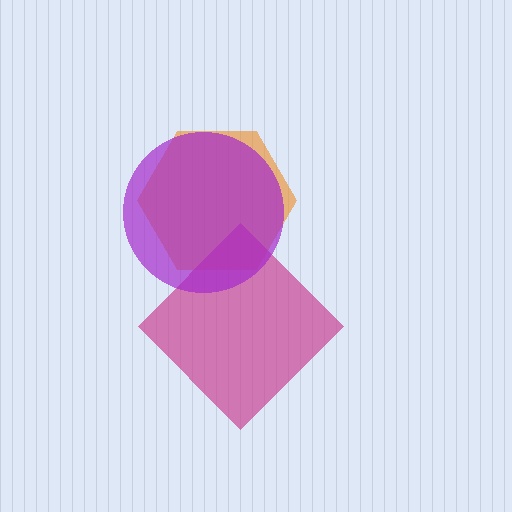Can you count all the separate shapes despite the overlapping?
Yes, there are 3 separate shapes.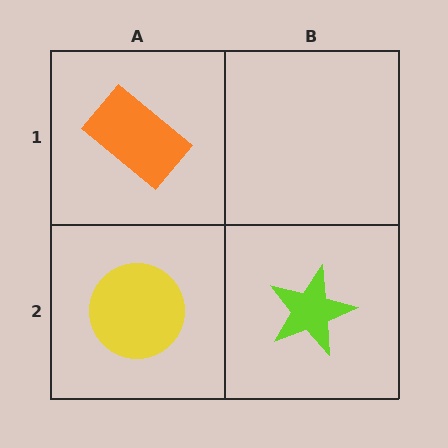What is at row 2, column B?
A lime star.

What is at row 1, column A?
An orange rectangle.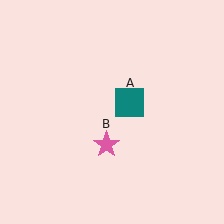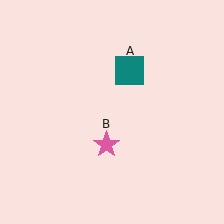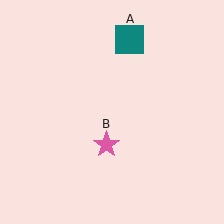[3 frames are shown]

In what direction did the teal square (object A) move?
The teal square (object A) moved up.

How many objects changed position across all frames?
1 object changed position: teal square (object A).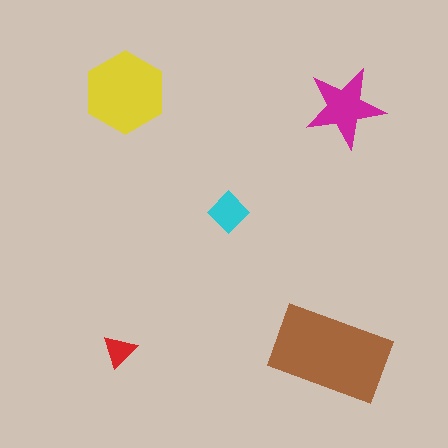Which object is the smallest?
The red triangle.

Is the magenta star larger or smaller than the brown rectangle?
Smaller.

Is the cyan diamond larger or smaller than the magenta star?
Smaller.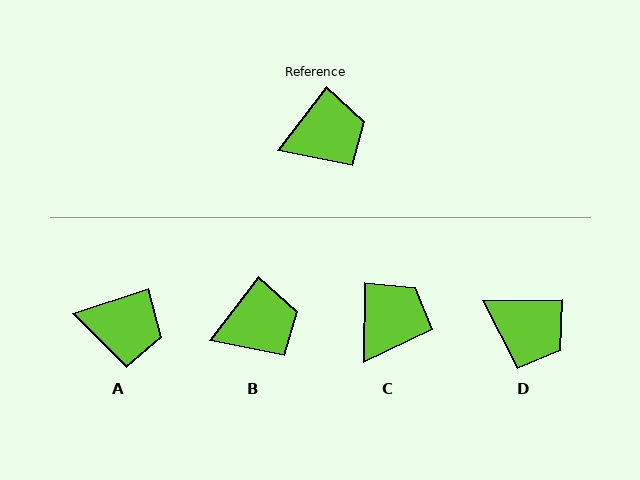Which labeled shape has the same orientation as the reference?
B.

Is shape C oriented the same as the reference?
No, it is off by about 37 degrees.